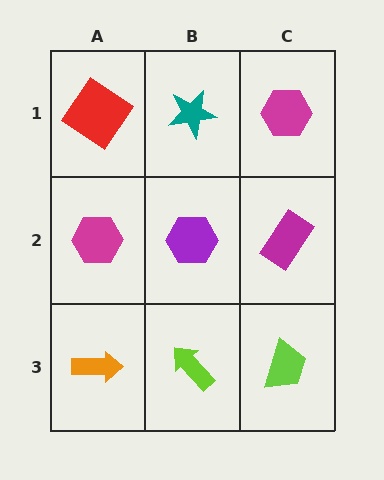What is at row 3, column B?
A lime arrow.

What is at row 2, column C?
A magenta rectangle.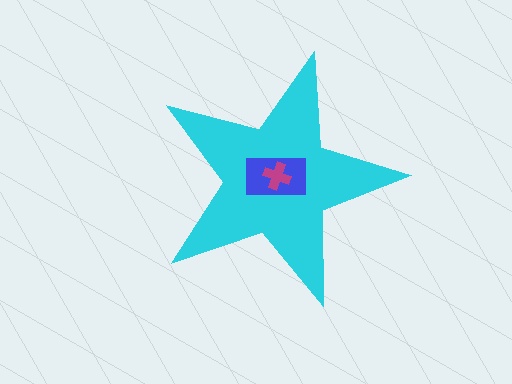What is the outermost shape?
The cyan star.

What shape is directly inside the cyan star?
The blue rectangle.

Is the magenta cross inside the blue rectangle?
Yes.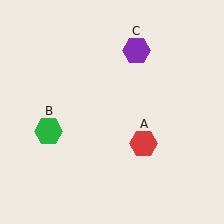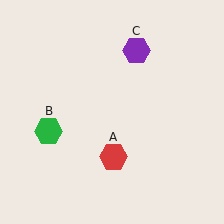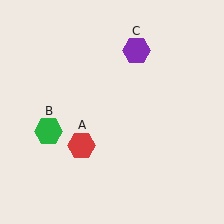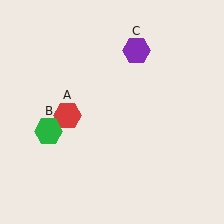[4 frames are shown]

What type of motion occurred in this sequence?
The red hexagon (object A) rotated clockwise around the center of the scene.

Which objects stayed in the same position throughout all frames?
Green hexagon (object B) and purple hexagon (object C) remained stationary.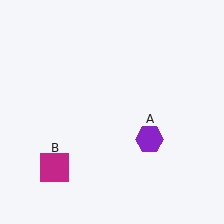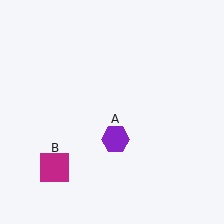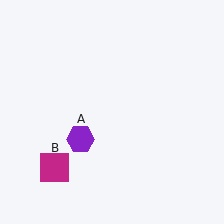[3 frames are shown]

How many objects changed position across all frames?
1 object changed position: purple hexagon (object A).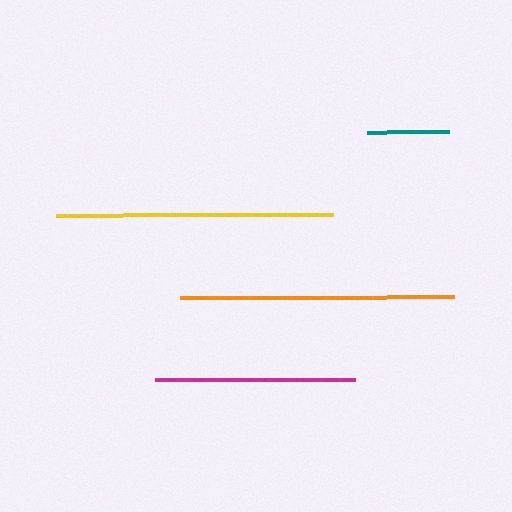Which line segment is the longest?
The yellow line is the longest at approximately 277 pixels.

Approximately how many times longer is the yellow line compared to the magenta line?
The yellow line is approximately 1.4 times the length of the magenta line.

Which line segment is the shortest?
The teal line is the shortest at approximately 82 pixels.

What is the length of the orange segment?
The orange segment is approximately 274 pixels long.